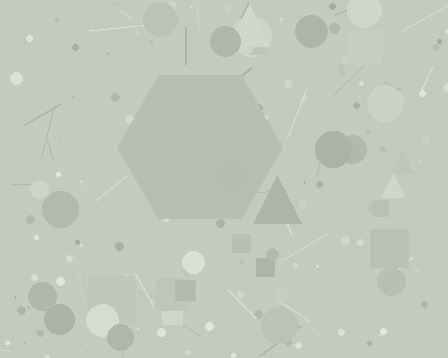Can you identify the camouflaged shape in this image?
The camouflaged shape is a hexagon.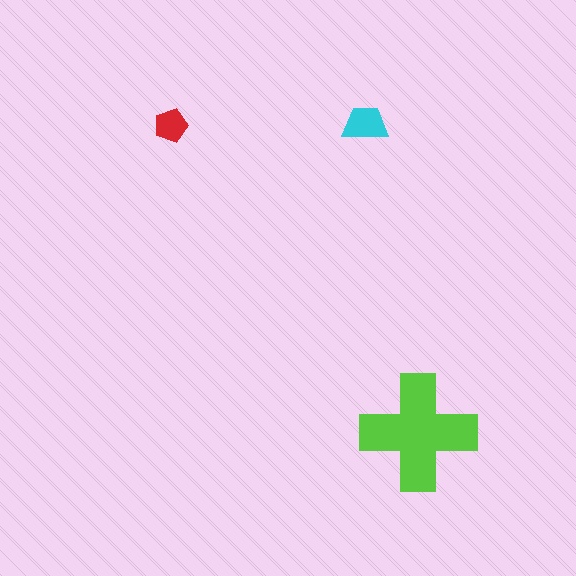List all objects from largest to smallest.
The lime cross, the cyan trapezoid, the red pentagon.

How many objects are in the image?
There are 3 objects in the image.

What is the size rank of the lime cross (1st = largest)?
1st.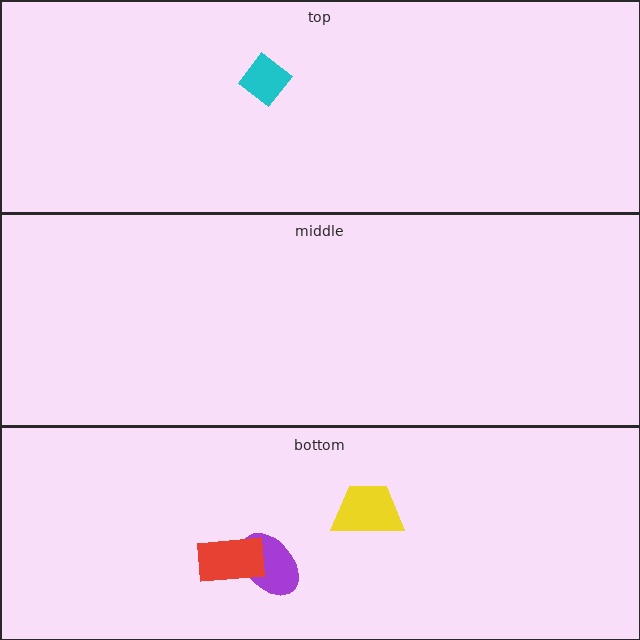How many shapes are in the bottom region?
3.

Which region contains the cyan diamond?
The top region.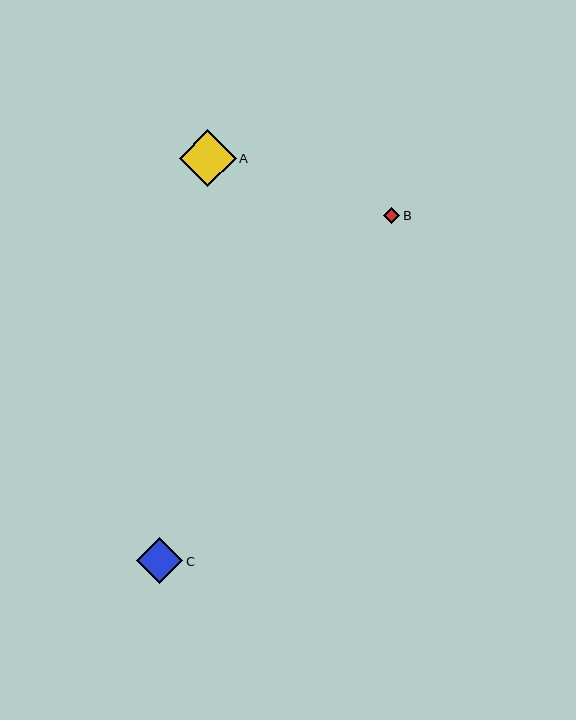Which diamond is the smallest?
Diamond B is the smallest with a size of approximately 16 pixels.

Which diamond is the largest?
Diamond A is the largest with a size of approximately 57 pixels.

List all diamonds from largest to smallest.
From largest to smallest: A, C, B.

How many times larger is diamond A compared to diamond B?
Diamond A is approximately 3.5 times the size of diamond B.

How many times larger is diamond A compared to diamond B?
Diamond A is approximately 3.5 times the size of diamond B.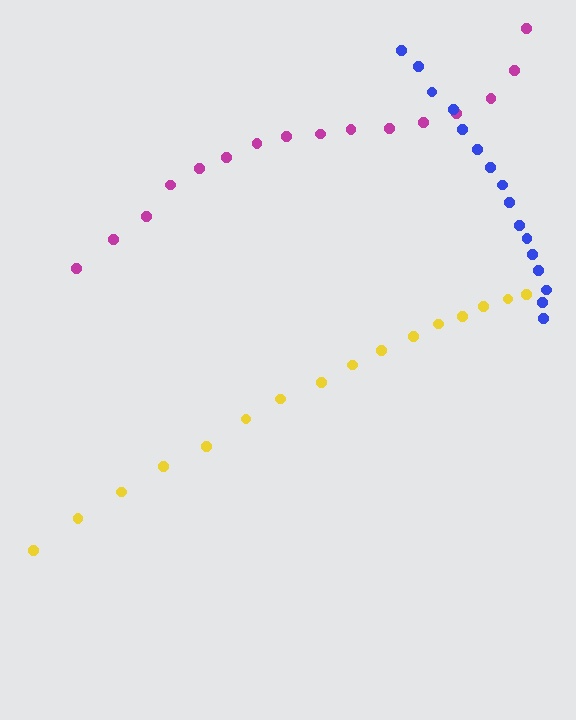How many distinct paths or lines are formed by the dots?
There are 3 distinct paths.